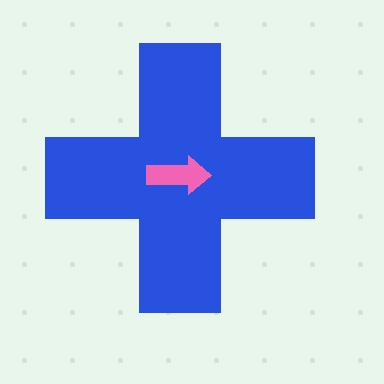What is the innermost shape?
The pink arrow.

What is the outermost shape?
The blue cross.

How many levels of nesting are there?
2.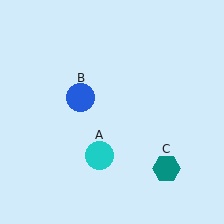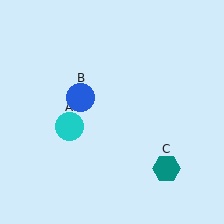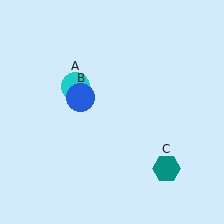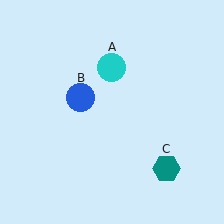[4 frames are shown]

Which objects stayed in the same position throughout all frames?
Blue circle (object B) and teal hexagon (object C) remained stationary.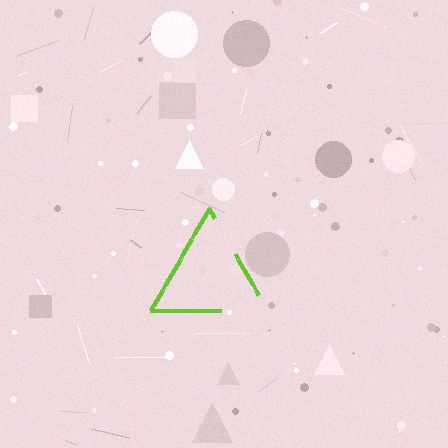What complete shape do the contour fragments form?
The contour fragments form a triangle.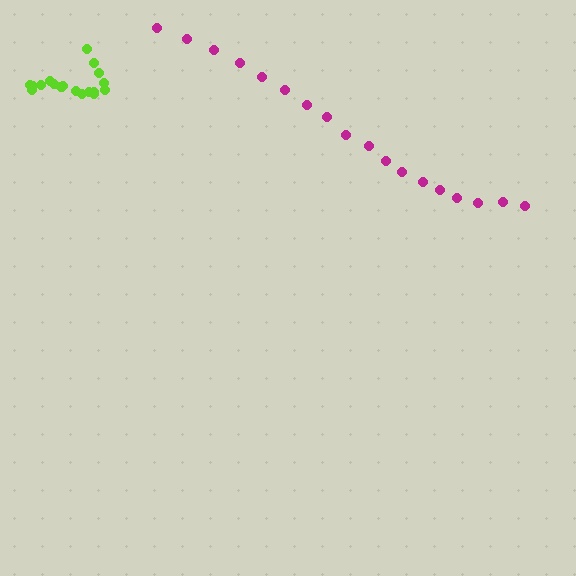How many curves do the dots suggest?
There are 2 distinct paths.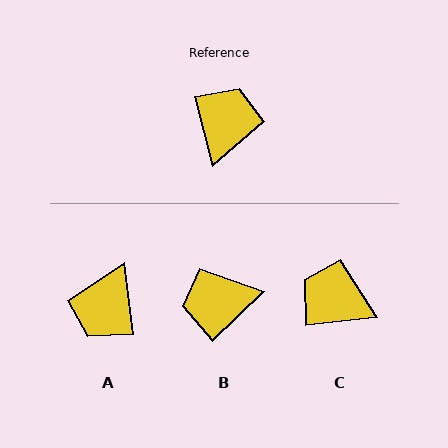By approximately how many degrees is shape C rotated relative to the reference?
Approximately 82 degrees counter-clockwise.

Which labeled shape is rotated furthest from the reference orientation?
A, about 173 degrees away.